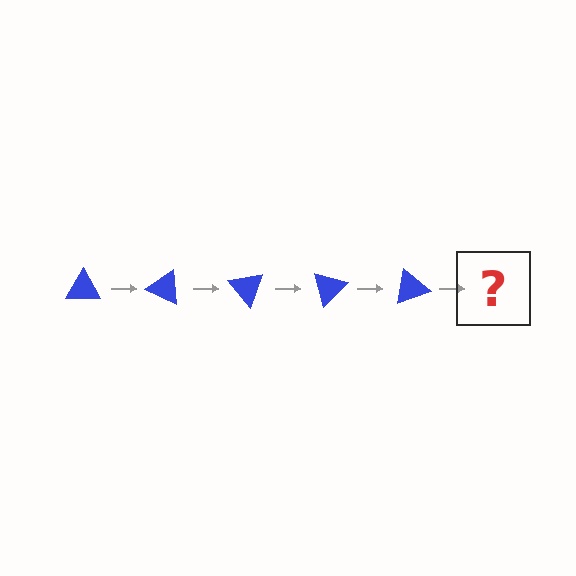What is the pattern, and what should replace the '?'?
The pattern is that the triangle rotates 25 degrees each step. The '?' should be a blue triangle rotated 125 degrees.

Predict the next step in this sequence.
The next step is a blue triangle rotated 125 degrees.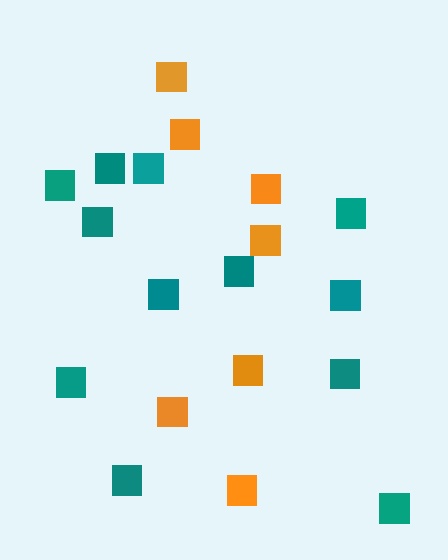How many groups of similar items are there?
There are 2 groups: one group of orange squares (7) and one group of teal squares (12).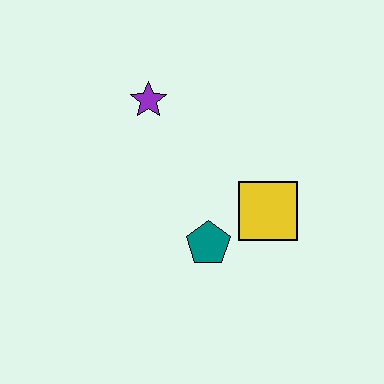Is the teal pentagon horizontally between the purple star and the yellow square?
Yes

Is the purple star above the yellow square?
Yes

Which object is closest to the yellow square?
The teal pentagon is closest to the yellow square.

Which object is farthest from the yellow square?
The purple star is farthest from the yellow square.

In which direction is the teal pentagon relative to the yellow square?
The teal pentagon is to the left of the yellow square.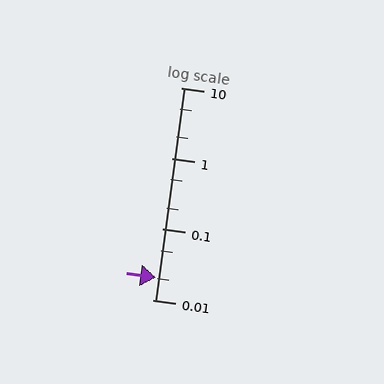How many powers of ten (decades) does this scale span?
The scale spans 3 decades, from 0.01 to 10.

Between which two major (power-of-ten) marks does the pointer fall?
The pointer is between 0.01 and 0.1.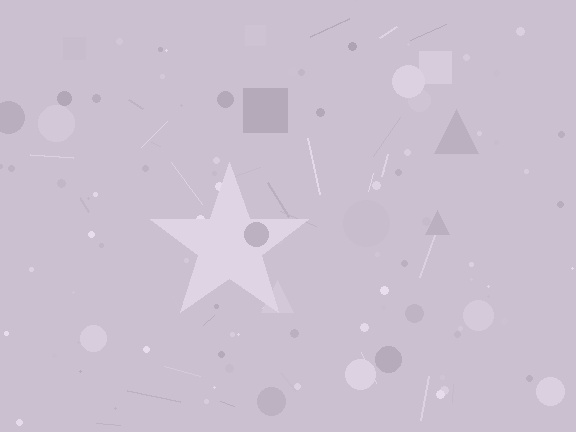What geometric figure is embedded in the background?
A star is embedded in the background.